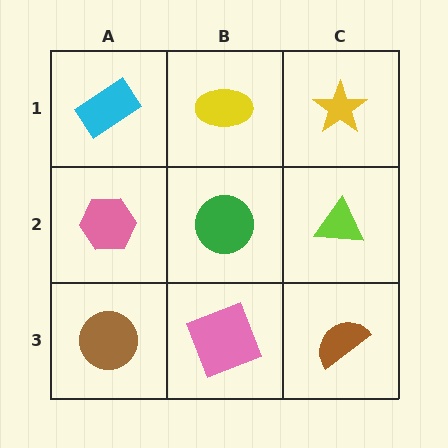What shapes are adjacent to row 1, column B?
A green circle (row 2, column B), a cyan rectangle (row 1, column A), a yellow star (row 1, column C).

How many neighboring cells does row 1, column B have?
3.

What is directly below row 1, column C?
A lime triangle.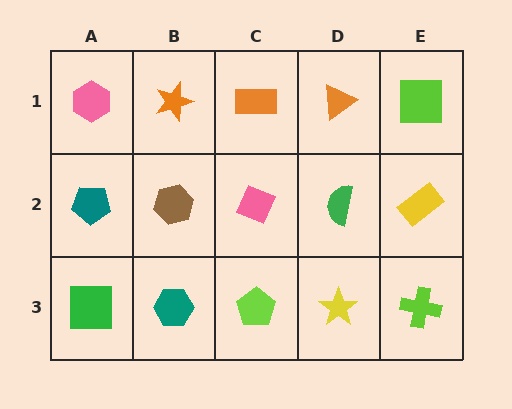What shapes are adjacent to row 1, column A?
A teal pentagon (row 2, column A), an orange star (row 1, column B).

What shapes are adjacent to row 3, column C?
A pink diamond (row 2, column C), a teal hexagon (row 3, column B), a yellow star (row 3, column D).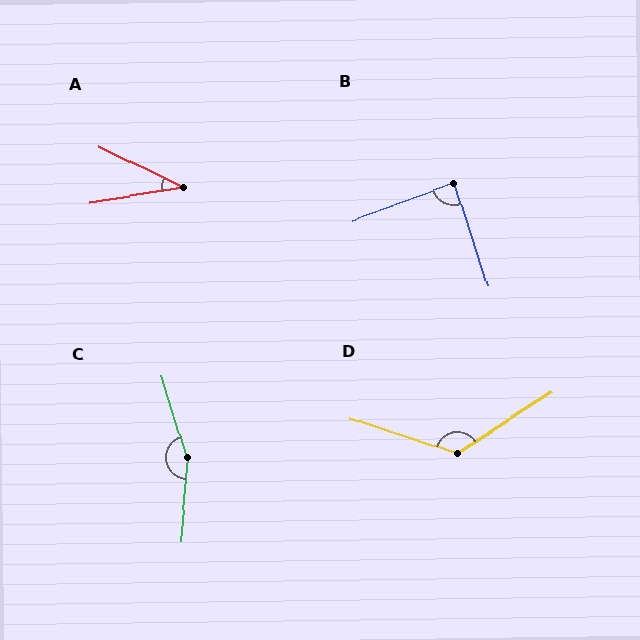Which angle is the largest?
C, at approximately 158 degrees.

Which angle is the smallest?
A, at approximately 35 degrees.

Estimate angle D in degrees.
Approximately 129 degrees.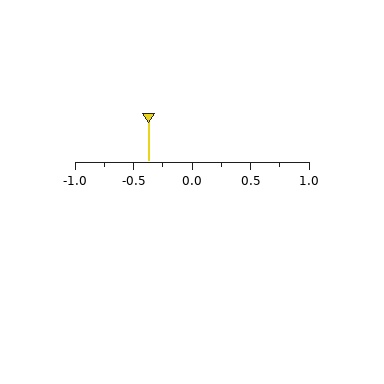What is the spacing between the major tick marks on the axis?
The major ticks are spaced 0.5 apart.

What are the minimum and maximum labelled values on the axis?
The axis runs from -1.0 to 1.0.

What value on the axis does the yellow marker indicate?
The marker indicates approximately -0.38.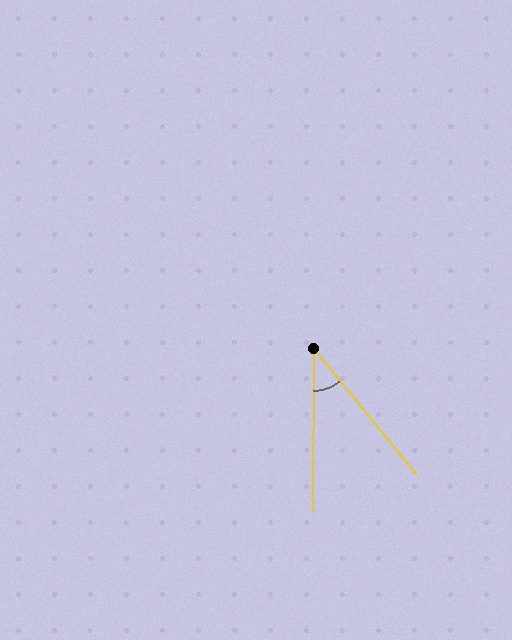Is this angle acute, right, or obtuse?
It is acute.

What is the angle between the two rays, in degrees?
Approximately 40 degrees.